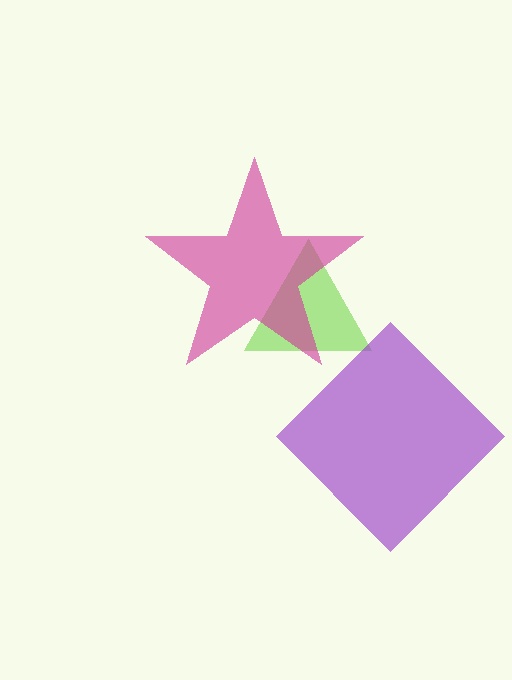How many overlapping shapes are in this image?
There are 3 overlapping shapes in the image.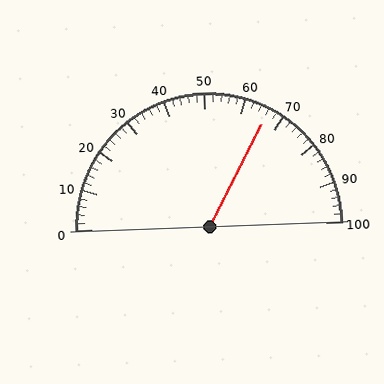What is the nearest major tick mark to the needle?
The nearest major tick mark is 70.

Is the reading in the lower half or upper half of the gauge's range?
The reading is in the upper half of the range (0 to 100).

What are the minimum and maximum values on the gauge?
The gauge ranges from 0 to 100.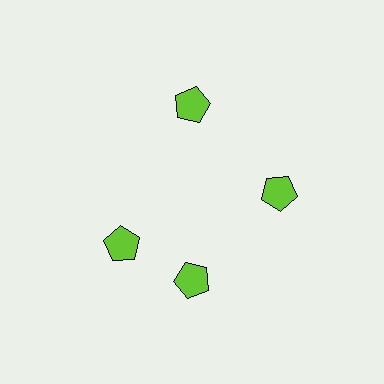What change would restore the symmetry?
The symmetry would be restored by rotating it back into even spacing with its neighbors so that all 4 pentagons sit at equal angles and equal distance from the center.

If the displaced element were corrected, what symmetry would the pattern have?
It would have 4-fold rotational symmetry — the pattern would map onto itself every 90 degrees.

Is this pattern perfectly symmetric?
No. The 4 lime pentagons are arranged in a ring, but one element near the 9 o'clock position is rotated out of alignment along the ring, breaking the 4-fold rotational symmetry.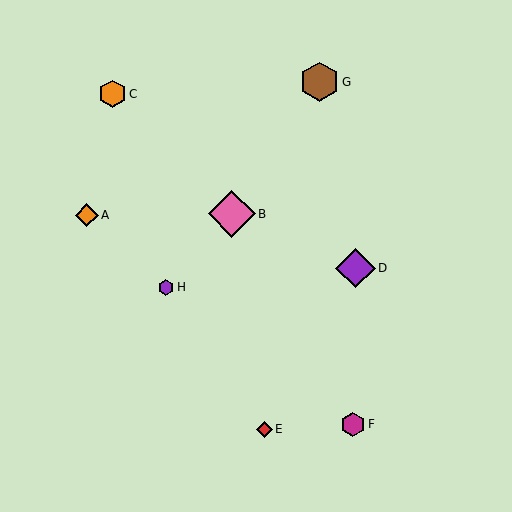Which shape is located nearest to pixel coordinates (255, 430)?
The red diamond (labeled E) at (264, 429) is nearest to that location.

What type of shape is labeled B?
Shape B is a pink diamond.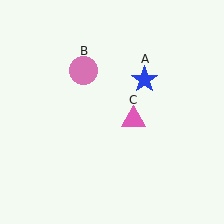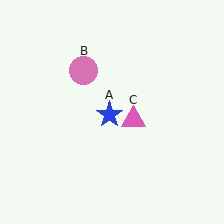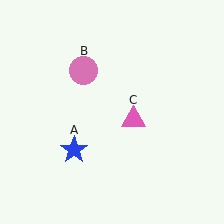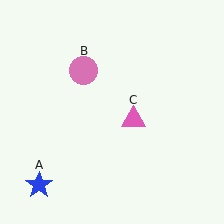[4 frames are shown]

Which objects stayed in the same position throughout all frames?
Pink circle (object B) and pink triangle (object C) remained stationary.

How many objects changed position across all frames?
1 object changed position: blue star (object A).